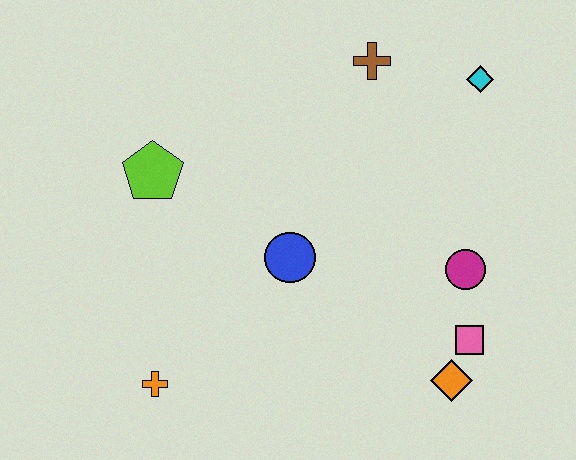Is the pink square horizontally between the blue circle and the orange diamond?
No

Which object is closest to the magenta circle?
The pink square is closest to the magenta circle.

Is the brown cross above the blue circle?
Yes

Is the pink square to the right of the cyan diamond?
No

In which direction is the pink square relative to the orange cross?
The pink square is to the right of the orange cross.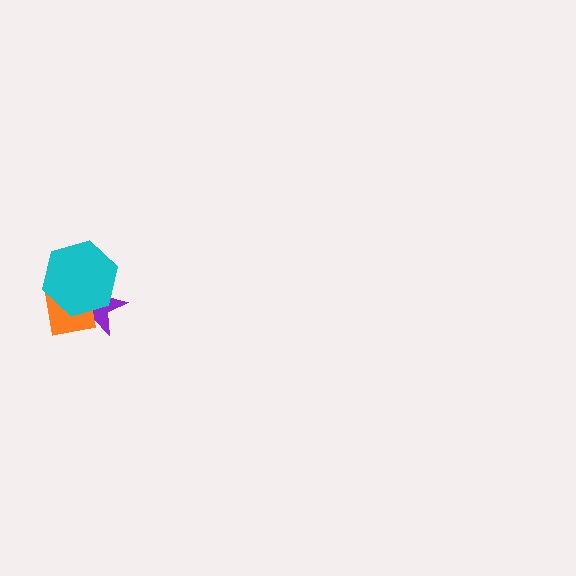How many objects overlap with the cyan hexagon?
2 objects overlap with the cyan hexagon.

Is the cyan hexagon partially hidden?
No, no other shape covers it.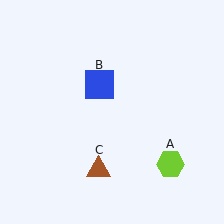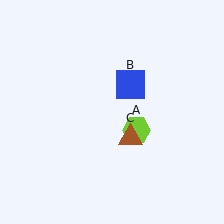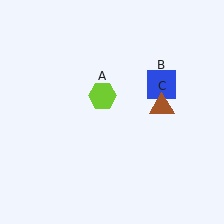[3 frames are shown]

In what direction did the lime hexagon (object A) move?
The lime hexagon (object A) moved up and to the left.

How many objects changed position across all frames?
3 objects changed position: lime hexagon (object A), blue square (object B), brown triangle (object C).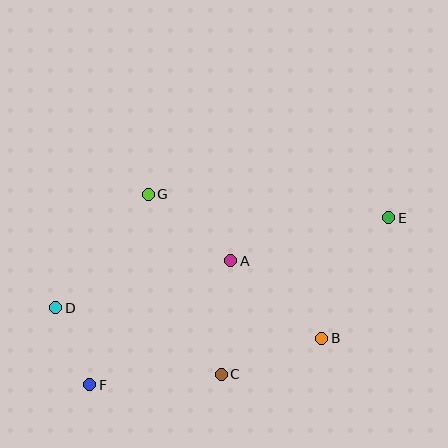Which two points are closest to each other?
Points D and F are closest to each other.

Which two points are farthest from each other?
Points D and E are farthest from each other.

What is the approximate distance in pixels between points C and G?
The distance between C and G is approximately 194 pixels.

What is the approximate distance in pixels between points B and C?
The distance between B and C is approximately 107 pixels.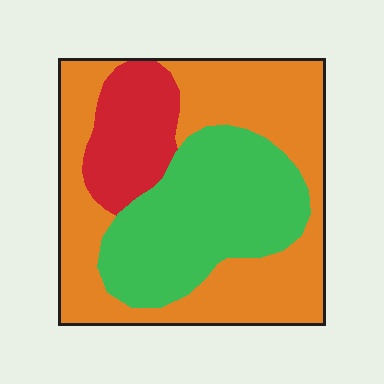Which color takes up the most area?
Orange, at roughly 50%.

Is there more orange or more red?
Orange.